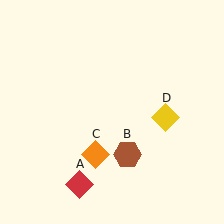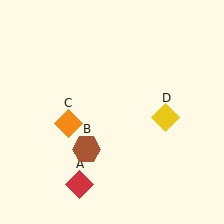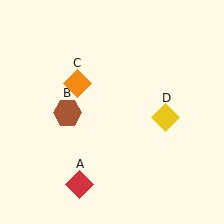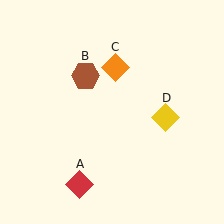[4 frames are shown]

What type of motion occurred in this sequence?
The brown hexagon (object B), orange diamond (object C) rotated clockwise around the center of the scene.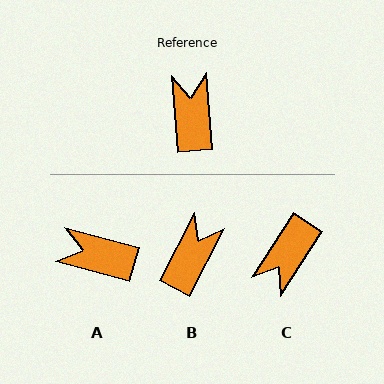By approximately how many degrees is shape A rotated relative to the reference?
Approximately 71 degrees counter-clockwise.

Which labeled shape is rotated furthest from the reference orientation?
C, about 143 degrees away.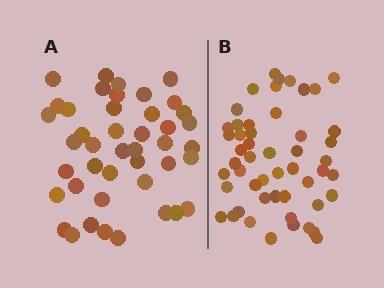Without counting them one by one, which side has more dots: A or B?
Region B (the right region) has more dots.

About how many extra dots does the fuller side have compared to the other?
Region B has roughly 8 or so more dots than region A.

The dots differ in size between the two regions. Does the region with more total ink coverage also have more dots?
No. Region A has more total ink coverage because its dots are larger, but region B actually contains more individual dots. Total area can be misleading — the number of items is what matters here.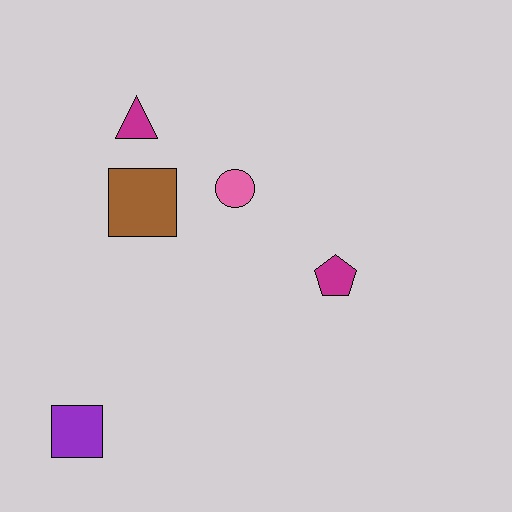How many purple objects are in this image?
There is 1 purple object.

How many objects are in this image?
There are 5 objects.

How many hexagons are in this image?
There are no hexagons.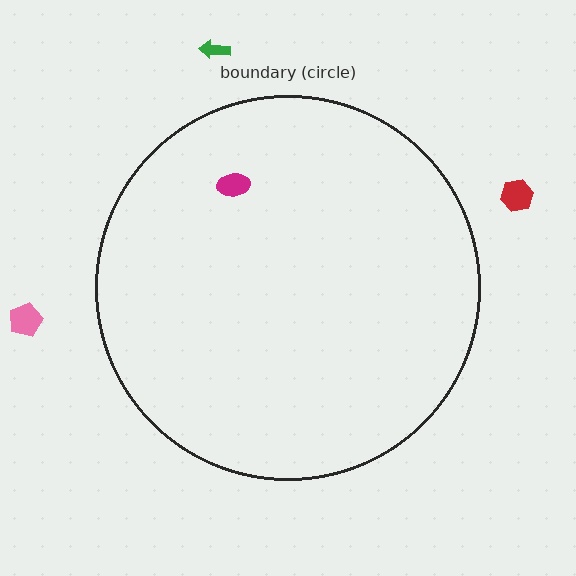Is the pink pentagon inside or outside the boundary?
Outside.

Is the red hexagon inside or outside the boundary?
Outside.